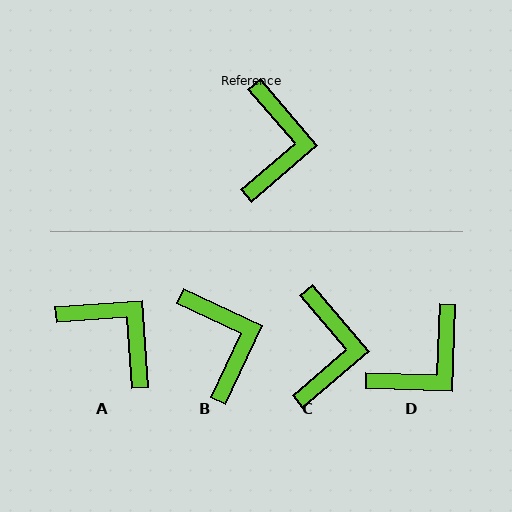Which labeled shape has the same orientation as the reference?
C.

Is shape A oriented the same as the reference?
No, it is off by about 53 degrees.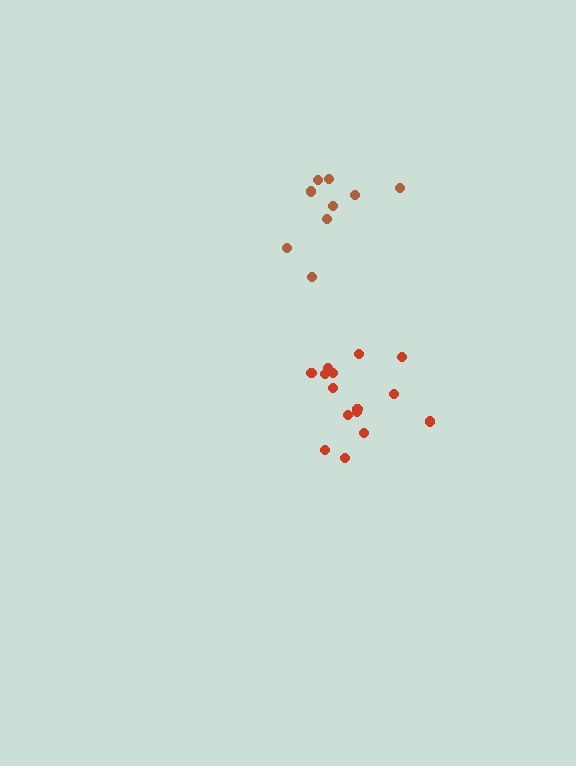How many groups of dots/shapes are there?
There are 2 groups.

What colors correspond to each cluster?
The clusters are colored: brown, red.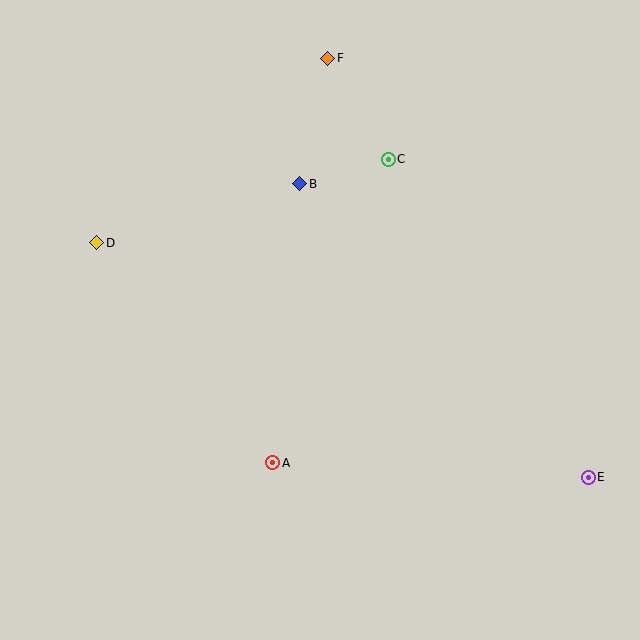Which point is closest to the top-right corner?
Point C is closest to the top-right corner.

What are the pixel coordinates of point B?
Point B is at (300, 184).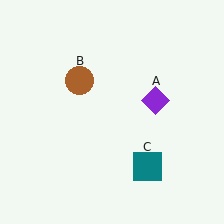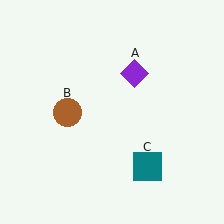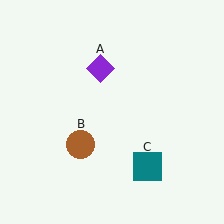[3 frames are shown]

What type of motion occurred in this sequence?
The purple diamond (object A), brown circle (object B) rotated counterclockwise around the center of the scene.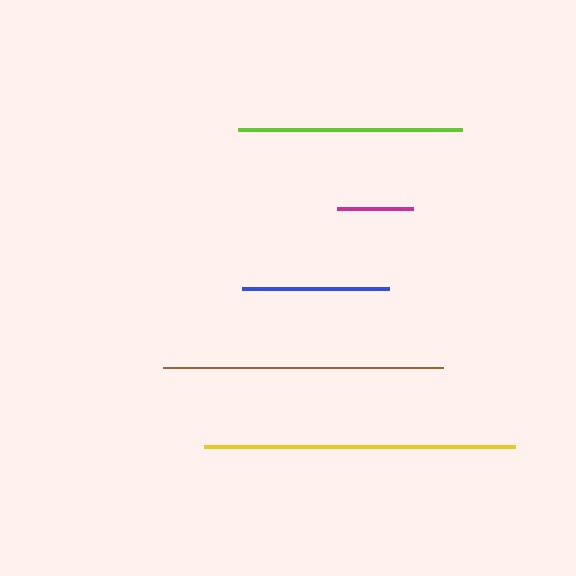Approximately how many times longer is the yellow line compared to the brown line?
The yellow line is approximately 1.1 times the length of the brown line.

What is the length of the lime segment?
The lime segment is approximately 224 pixels long.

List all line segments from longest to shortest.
From longest to shortest: yellow, brown, lime, blue, magenta.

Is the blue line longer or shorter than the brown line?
The brown line is longer than the blue line.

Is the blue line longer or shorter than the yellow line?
The yellow line is longer than the blue line.